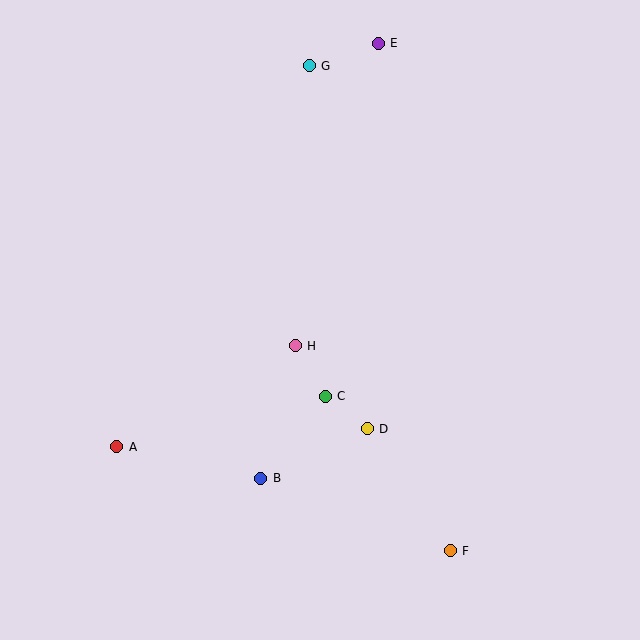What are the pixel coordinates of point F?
Point F is at (450, 551).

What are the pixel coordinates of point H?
Point H is at (295, 346).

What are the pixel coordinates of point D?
Point D is at (367, 429).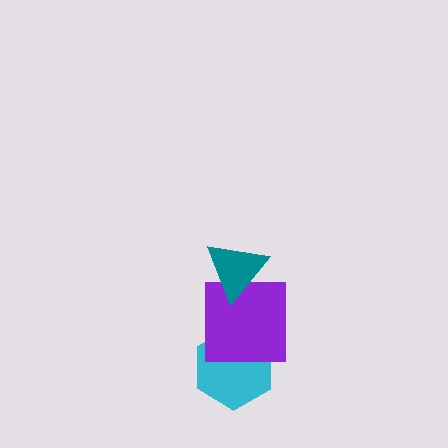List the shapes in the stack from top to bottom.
From top to bottom: the teal triangle, the purple square, the cyan hexagon.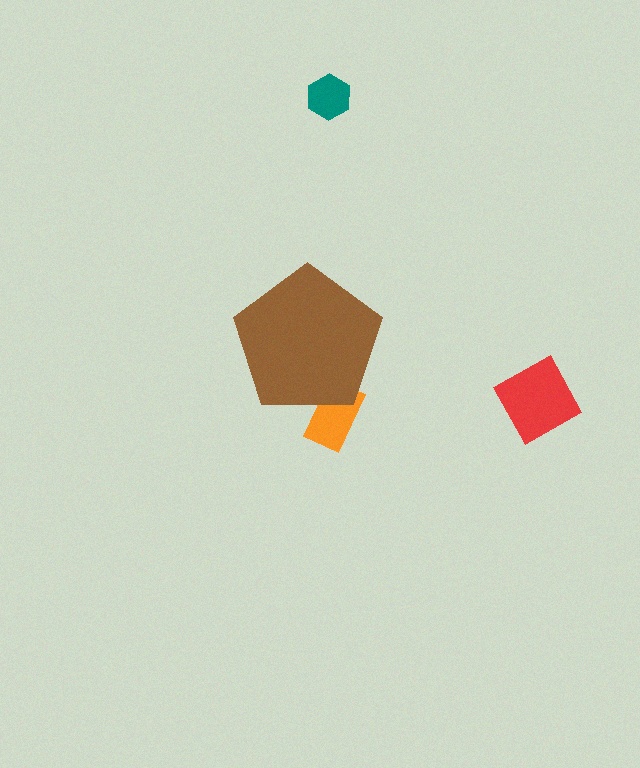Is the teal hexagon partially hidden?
No, the teal hexagon is fully visible.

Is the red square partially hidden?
No, the red square is fully visible.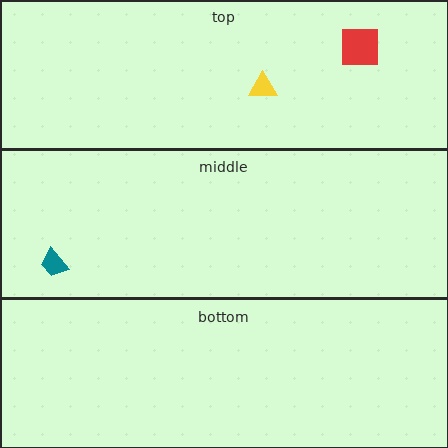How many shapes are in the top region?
2.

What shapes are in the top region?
The red square, the yellow triangle.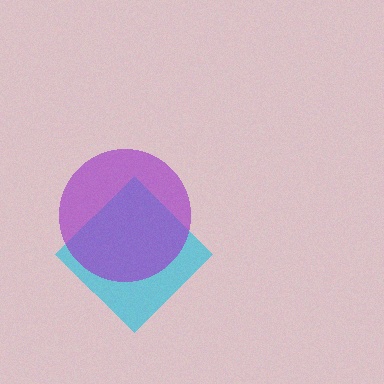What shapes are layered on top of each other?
The layered shapes are: a cyan diamond, a purple circle.